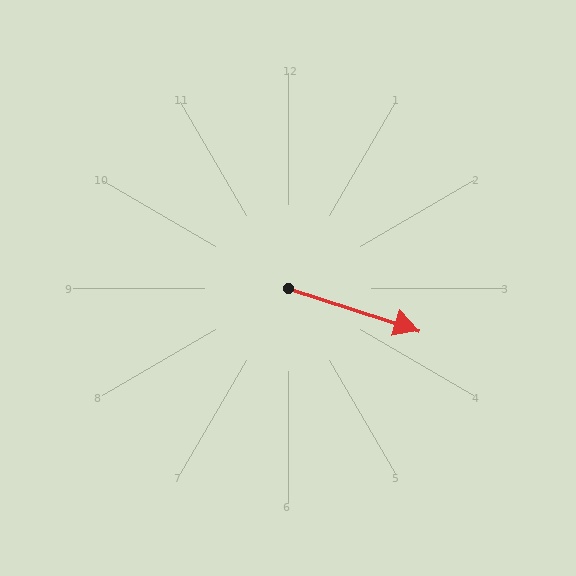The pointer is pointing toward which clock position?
Roughly 4 o'clock.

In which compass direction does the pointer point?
East.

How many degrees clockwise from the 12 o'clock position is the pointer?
Approximately 108 degrees.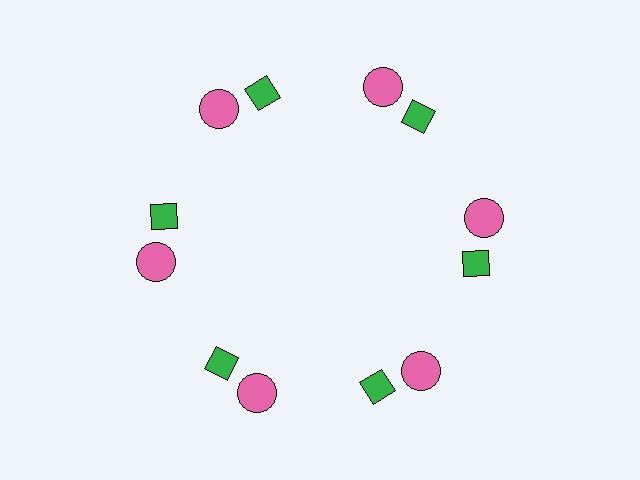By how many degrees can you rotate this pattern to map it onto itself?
The pattern maps onto itself every 60 degrees of rotation.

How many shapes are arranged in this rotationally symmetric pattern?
There are 12 shapes, arranged in 6 groups of 2.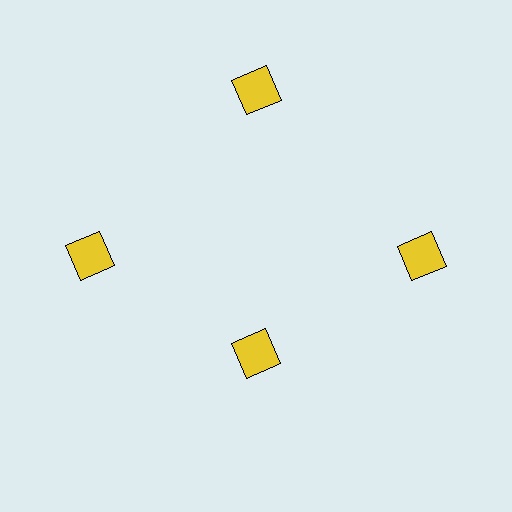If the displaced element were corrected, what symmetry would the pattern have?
It would have 4-fold rotational symmetry — the pattern would map onto itself every 90 degrees.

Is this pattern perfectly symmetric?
No. The 4 yellow squares are arranged in a ring, but one element near the 6 o'clock position is pulled inward toward the center, breaking the 4-fold rotational symmetry.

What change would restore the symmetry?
The symmetry would be restored by moving it outward, back onto the ring so that all 4 squares sit at equal angles and equal distance from the center.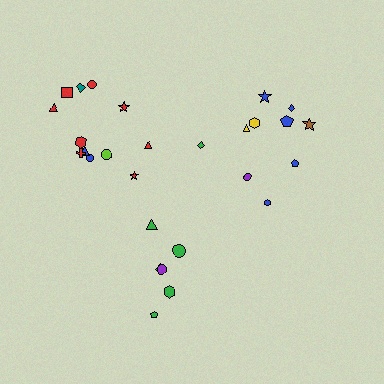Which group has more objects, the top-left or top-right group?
The top-left group.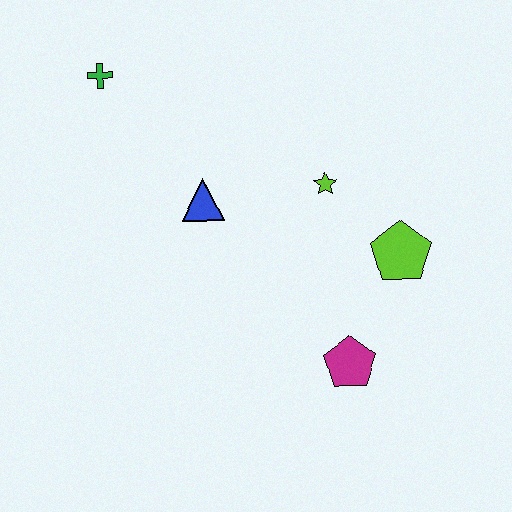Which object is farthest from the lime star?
The green cross is farthest from the lime star.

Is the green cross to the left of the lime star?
Yes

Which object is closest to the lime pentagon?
The lime star is closest to the lime pentagon.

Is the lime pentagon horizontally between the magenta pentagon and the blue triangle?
No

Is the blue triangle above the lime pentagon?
Yes